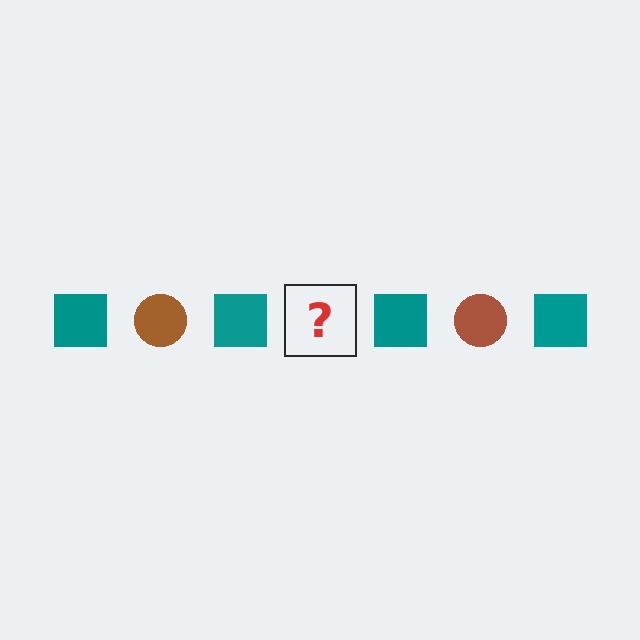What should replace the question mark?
The question mark should be replaced with a brown circle.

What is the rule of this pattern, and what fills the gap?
The rule is that the pattern alternates between teal square and brown circle. The gap should be filled with a brown circle.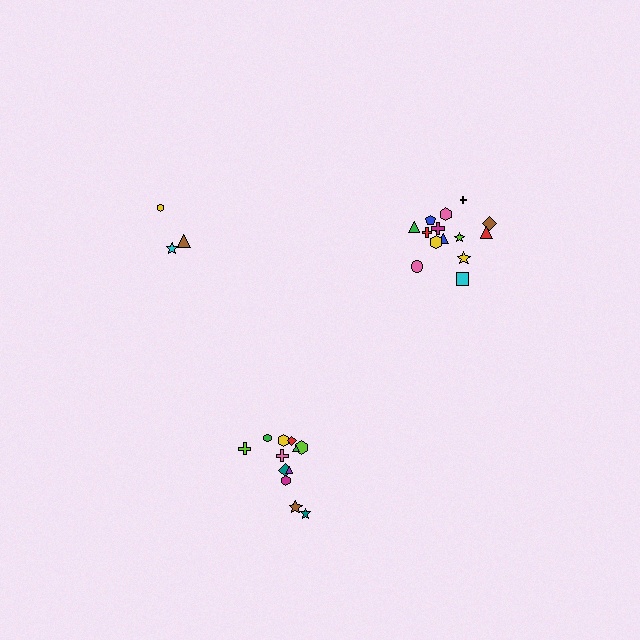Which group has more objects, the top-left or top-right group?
The top-right group.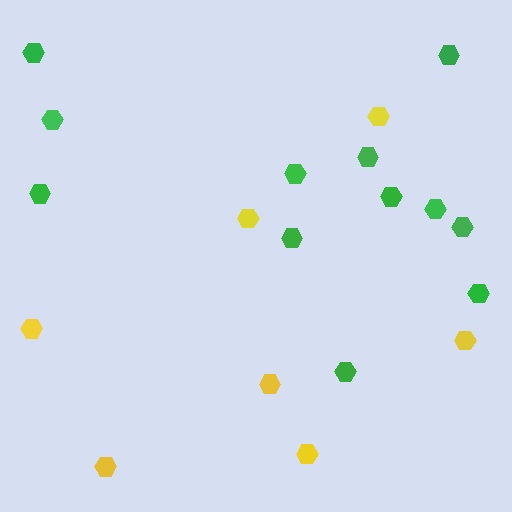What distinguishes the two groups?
There are 2 groups: one group of green hexagons (12) and one group of yellow hexagons (7).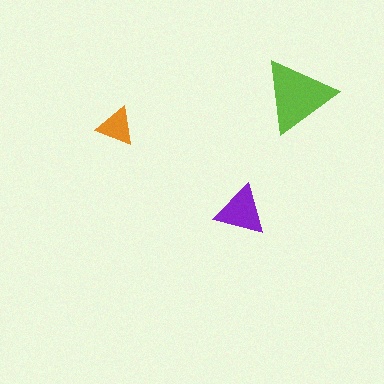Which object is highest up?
The lime triangle is topmost.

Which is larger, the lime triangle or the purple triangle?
The lime one.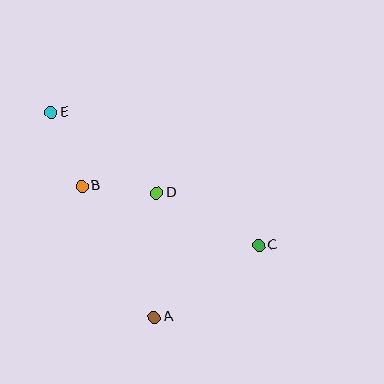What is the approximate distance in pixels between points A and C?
The distance between A and C is approximately 127 pixels.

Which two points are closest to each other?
Points B and D are closest to each other.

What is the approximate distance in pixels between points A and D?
The distance between A and D is approximately 124 pixels.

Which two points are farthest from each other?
Points C and E are farthest from each other.